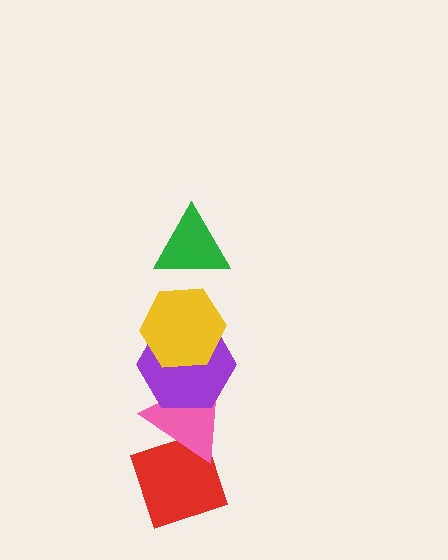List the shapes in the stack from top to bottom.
From top to bottom: the green triangle, the yellow hexagon, the purple hexagon, the pink triangle, the red diamond.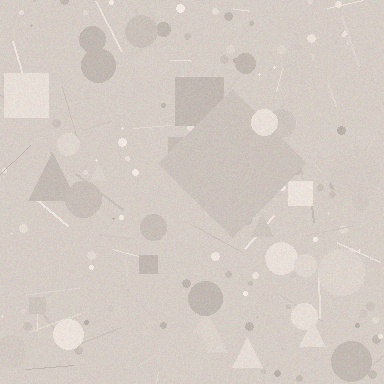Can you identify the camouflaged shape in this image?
The camouflaged shape is a diamond.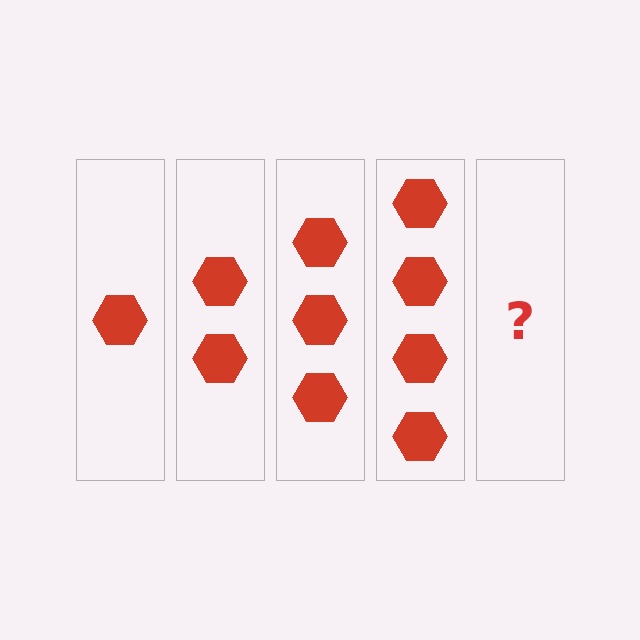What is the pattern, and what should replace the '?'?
The pattern is that each step adds one more hexagon. The '?' should be 5 hexagons.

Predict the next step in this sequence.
The next step is 5 hexagons.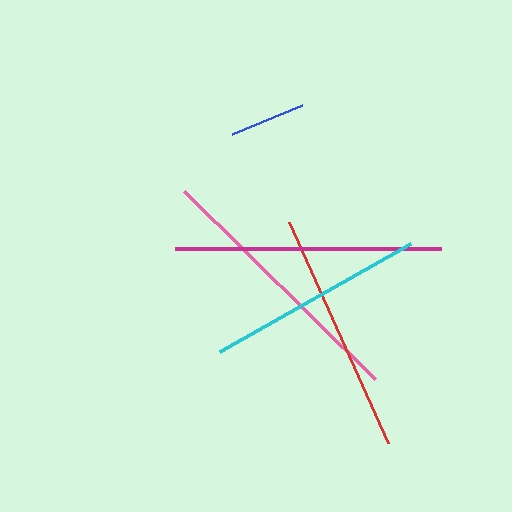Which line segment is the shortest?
The blue line is the shortest at approximately 76 pixels.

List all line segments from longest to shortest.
From longest to shortest: pink, magenta, red, cyan, blue.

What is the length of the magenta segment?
The magenta segment is approximately 266 pixels long.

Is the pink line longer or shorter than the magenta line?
The pink line is longer than the magenta line.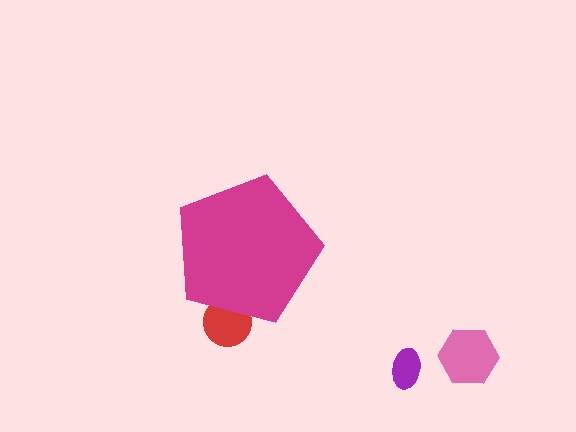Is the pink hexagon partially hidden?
No, the pink hexagon is fully visible.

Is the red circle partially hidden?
Yes, the red circle is partially hidden behind the magenta pentagon.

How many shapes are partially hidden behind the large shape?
1 shape is partially hidden.